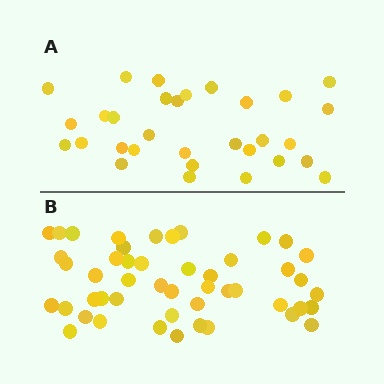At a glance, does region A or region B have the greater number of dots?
Region B (the bottom region) has more dots.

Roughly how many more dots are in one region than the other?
Region B has approximately 15 more dots than region A.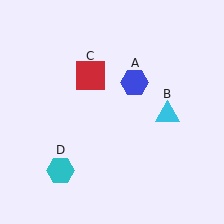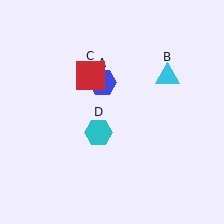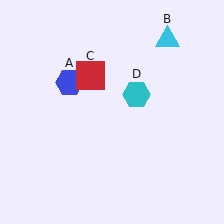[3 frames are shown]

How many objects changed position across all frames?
3 objects changed position: blue hexagon (object A), cyan triangle (object B), cyan hexagon (object D).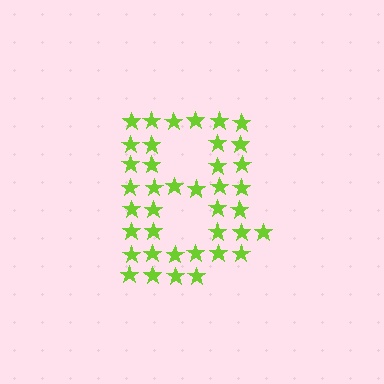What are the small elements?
The small elements are stars.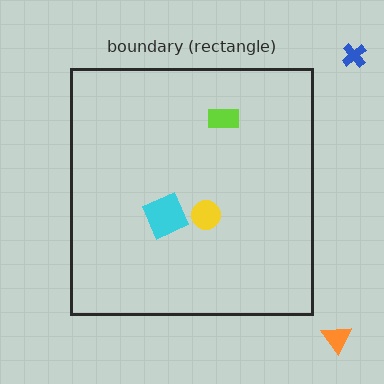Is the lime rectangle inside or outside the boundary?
Inside.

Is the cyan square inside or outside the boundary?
Inside.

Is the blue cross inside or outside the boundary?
Outside.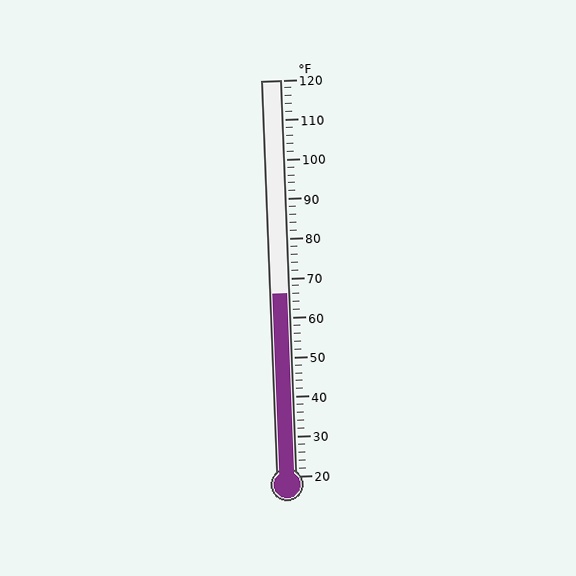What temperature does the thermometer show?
The thermometer shows approximately 66°F.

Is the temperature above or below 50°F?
The temperature is above 50°F.